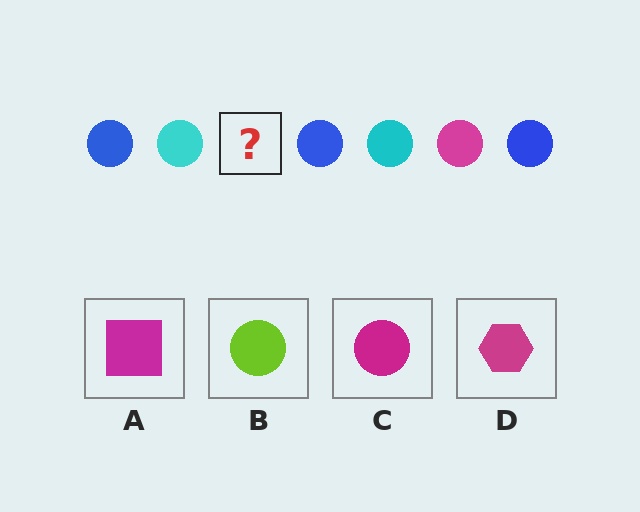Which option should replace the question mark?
Option C.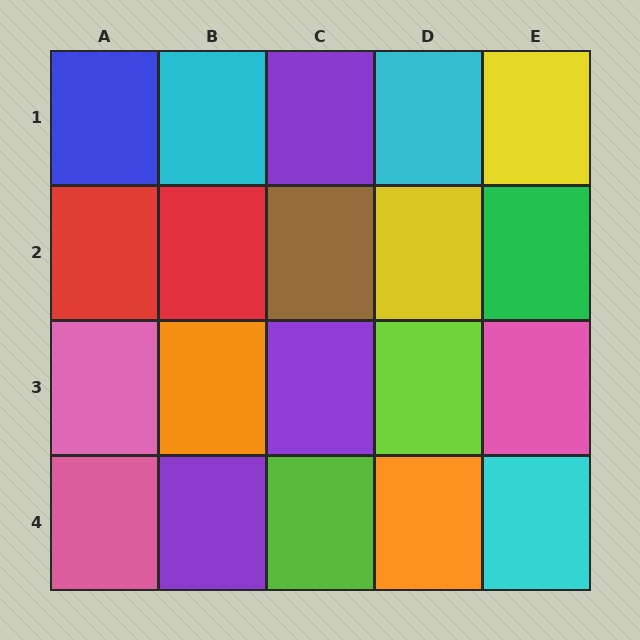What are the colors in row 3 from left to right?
Pink, orange, purple, lime, pink.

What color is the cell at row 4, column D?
Orange.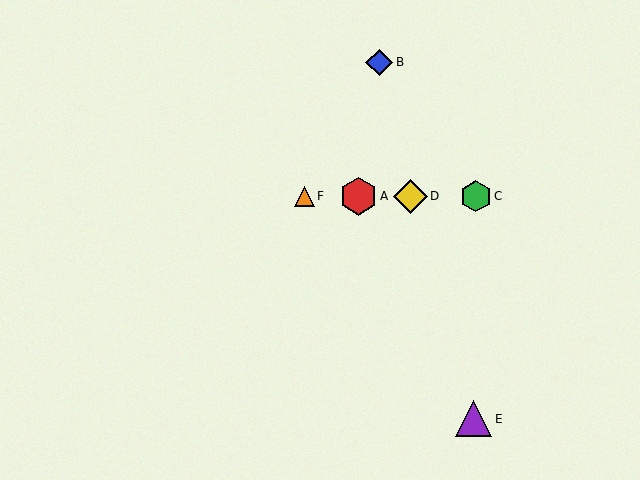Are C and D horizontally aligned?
Yes, both are at y≈196.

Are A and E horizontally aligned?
No, A is at y≈196 and E is at y≈419.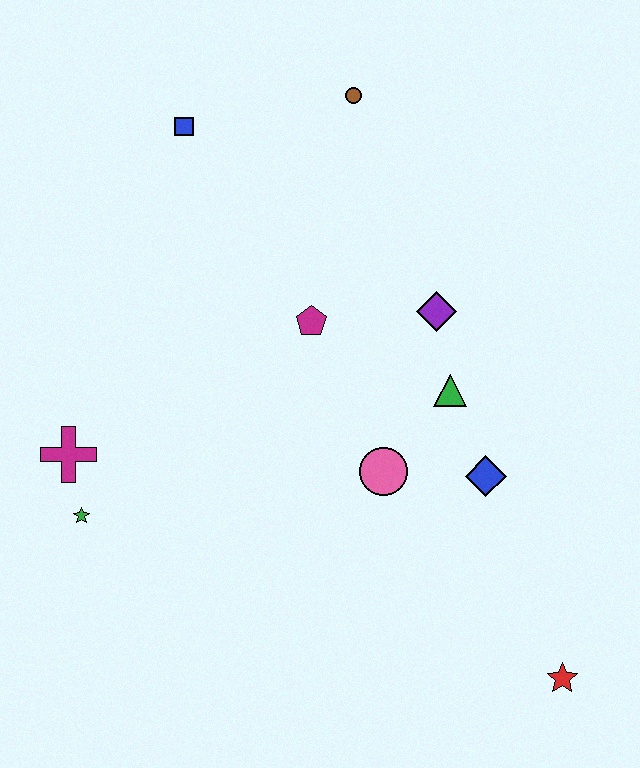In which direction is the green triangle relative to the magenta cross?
The green triangle is to the right of the magenta cross.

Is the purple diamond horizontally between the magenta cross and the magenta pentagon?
No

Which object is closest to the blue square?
The brown circle is closest to the blue square.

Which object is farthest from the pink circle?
The blue square is farthest from the pink circle.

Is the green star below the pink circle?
Yes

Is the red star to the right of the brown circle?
Yes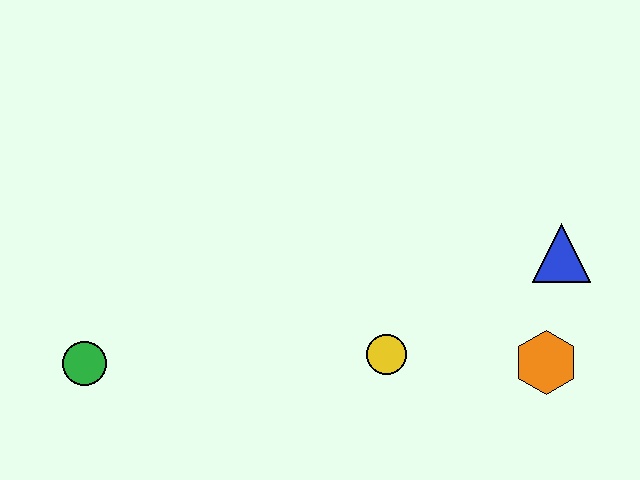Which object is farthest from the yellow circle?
The green circle is farthest from the yellow circle.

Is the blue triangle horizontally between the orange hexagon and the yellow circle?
No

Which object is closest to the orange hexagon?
The blue triangle is closest to the orange hexagon.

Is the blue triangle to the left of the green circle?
No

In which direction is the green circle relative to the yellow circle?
The green circle is to the left of the yellow circle.